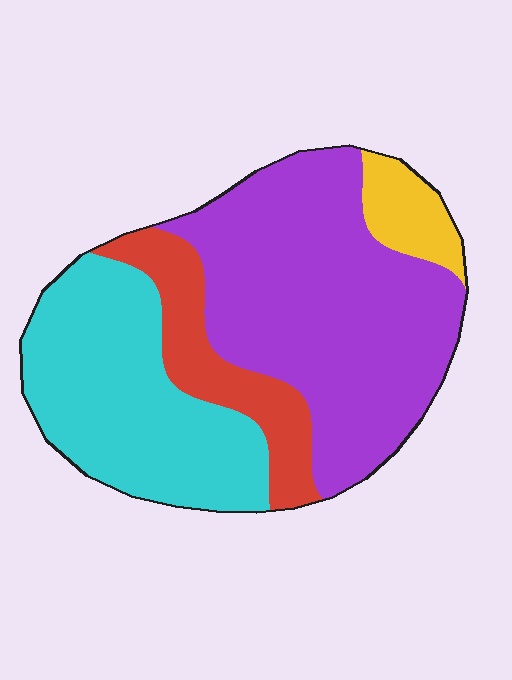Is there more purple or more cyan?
Purple.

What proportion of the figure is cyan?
Cyan covers 32% of the figure.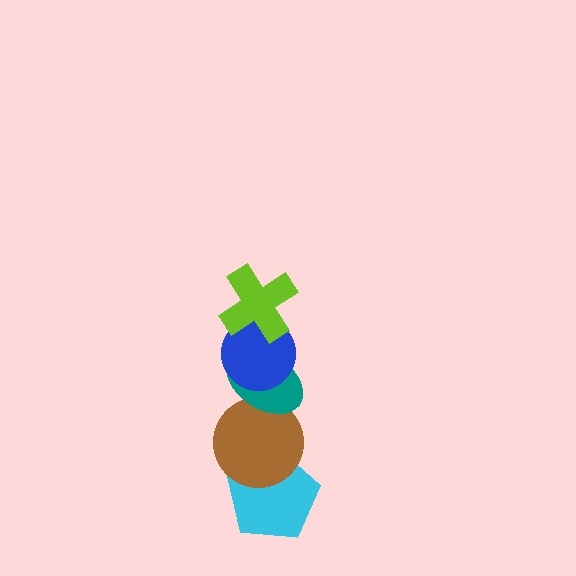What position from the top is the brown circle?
The brown circle is 4th from the top.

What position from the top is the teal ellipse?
The teal ellipse is 3rd from the top.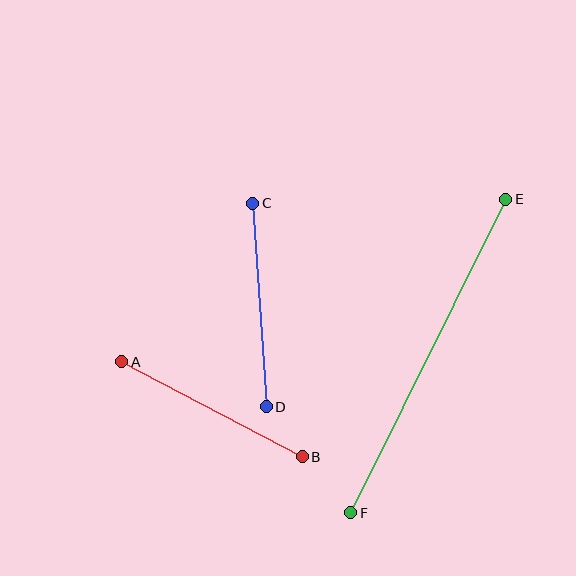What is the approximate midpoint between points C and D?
The midpoint is at approximately (260, 305) pixels.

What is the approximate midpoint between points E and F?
The midpoint is at approximately (428, 356) pixels.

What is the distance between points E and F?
The distance is approximately 350 pixels.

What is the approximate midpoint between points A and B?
The midpoint is at approximately (212, 409) pixels.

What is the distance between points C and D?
The distance is approximately 204 pixels.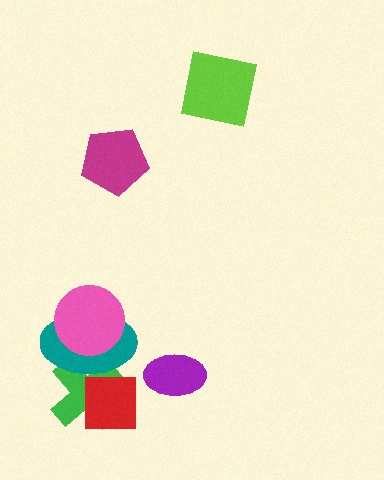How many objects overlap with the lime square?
0 objects overlap with the lime square.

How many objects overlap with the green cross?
2 objects overlap with the green cross.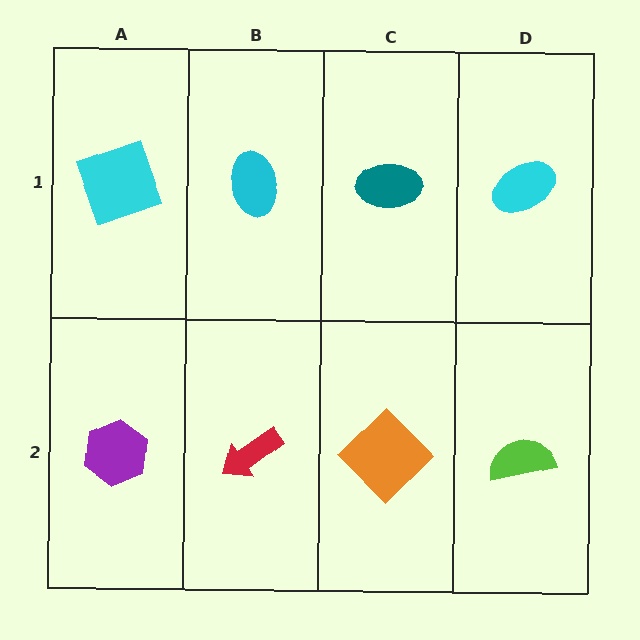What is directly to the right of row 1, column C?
A cyan ellipse.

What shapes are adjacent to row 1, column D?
A lime semicircle (row 2, column D), a teal ellipse (row 1, column C).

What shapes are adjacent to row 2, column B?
A cyan ellipse (row 1, column B), a purple hexagon (row 2, column A), an orange diamond (row 2, column C).